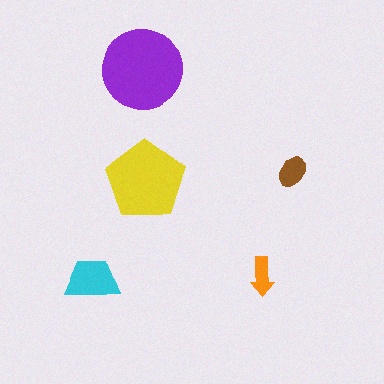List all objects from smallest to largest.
The orange arrow, the brown ellipse, the cyan trapezoid, the yellow pentagon, the purple circle.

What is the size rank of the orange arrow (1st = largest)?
5th.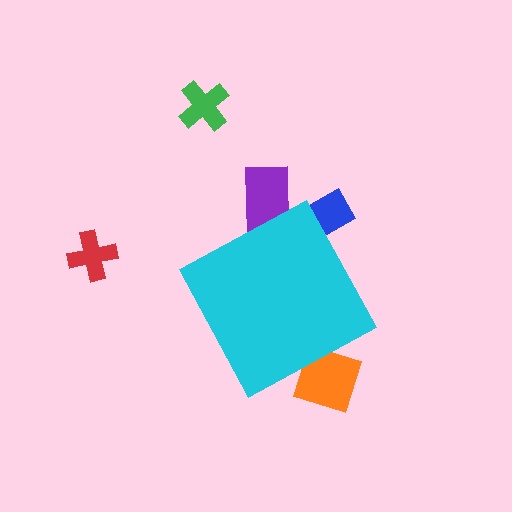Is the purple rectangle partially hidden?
Yes, the purple rectangle is partially hidden behind the cyan diamond.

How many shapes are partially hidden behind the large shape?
3 shapes are partially hidden.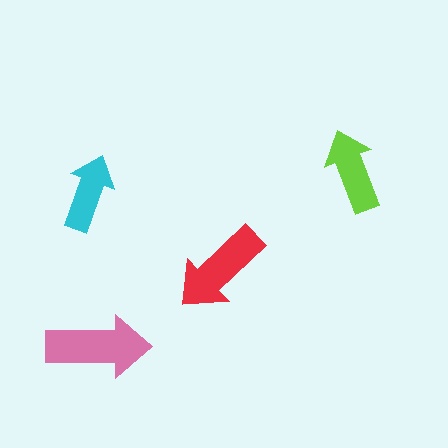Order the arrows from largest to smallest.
the pink one, the red one, the lime one, the cyan one.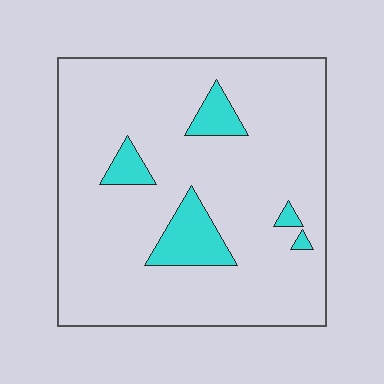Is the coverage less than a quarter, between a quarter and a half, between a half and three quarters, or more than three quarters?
Less than a quarter.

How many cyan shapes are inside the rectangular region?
5.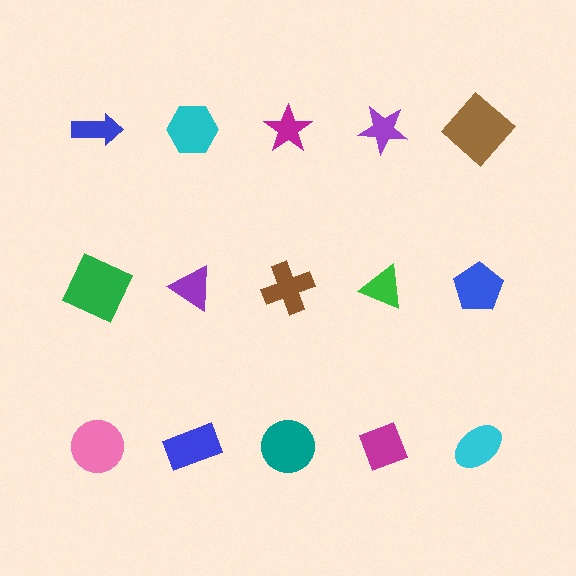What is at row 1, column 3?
A magenta star.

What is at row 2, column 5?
A blue pentagon.